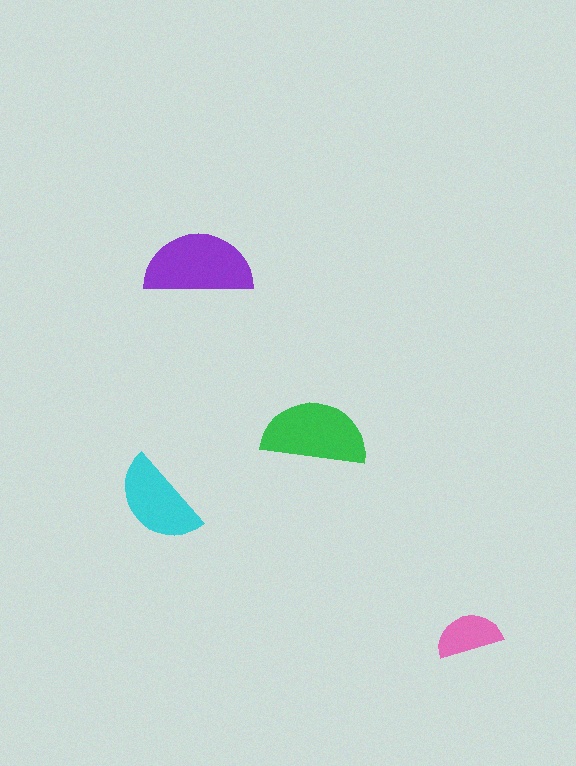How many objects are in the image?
There are 4 objects in the image.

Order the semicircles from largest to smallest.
the purple one, the green one, the cyan one, the pink one.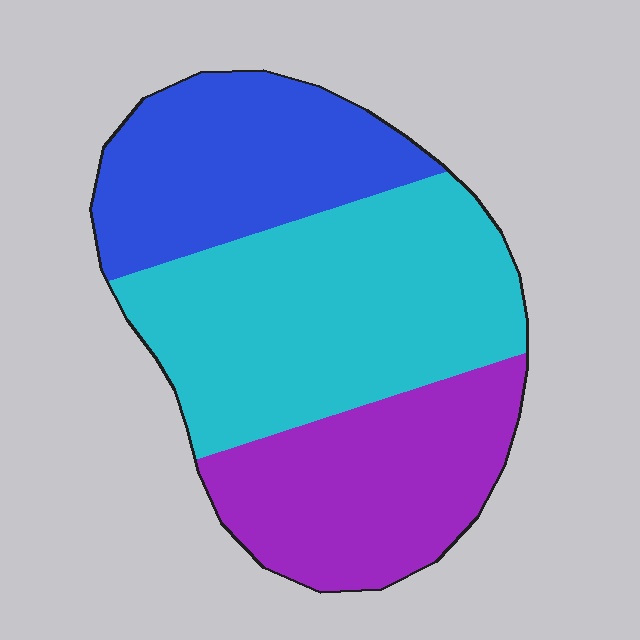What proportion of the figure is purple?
Purple takes up about one quarter (1/4) of the figure.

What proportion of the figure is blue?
Blue takes up between a sixth and a third of the figure.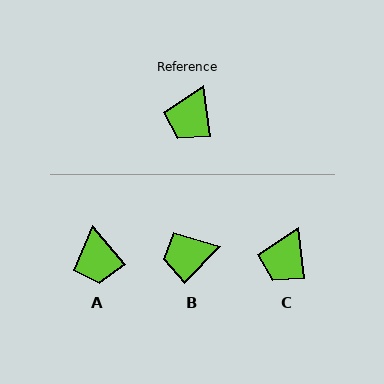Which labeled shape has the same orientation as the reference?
C.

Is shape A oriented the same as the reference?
No, it is off by about 34 degrees.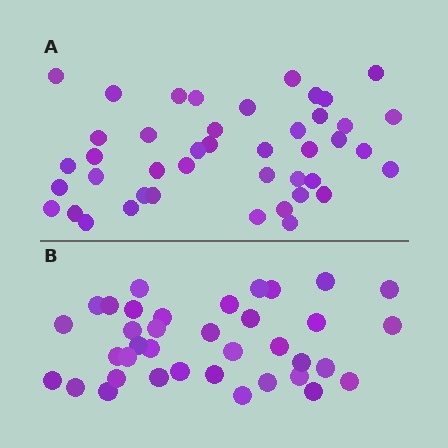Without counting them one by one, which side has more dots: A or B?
Region A (the top region) has more dots.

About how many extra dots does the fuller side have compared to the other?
Region A has about 6 more dots than region B.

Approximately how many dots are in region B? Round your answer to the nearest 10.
About 40 dots. (The exact count is 37, which rounds to 40.)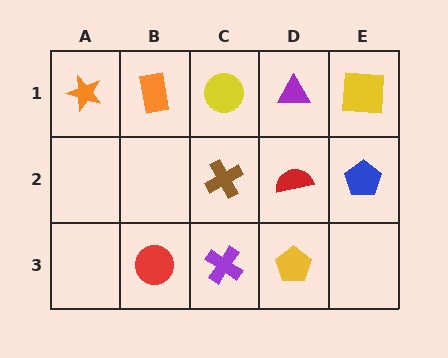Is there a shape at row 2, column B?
No, that cell is empty.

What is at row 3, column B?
A red circle.